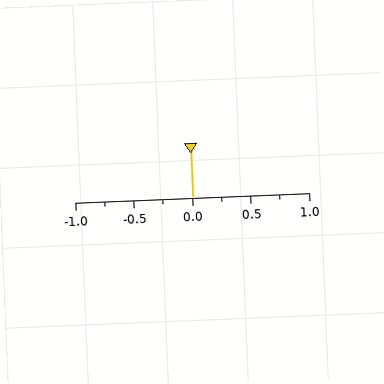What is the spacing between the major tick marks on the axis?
The major ticks are spaced 0.5 apart.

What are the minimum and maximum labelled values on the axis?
The axis runs from -1.0 to 1.0.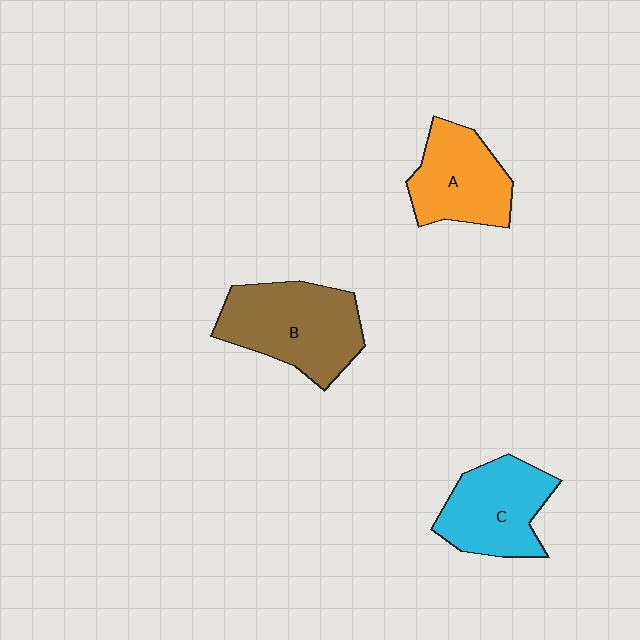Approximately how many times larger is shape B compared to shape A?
Approximately 1.3 times.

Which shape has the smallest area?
Shape A (orange).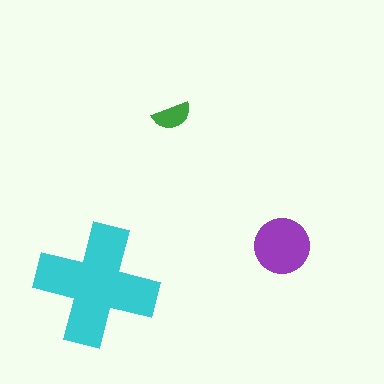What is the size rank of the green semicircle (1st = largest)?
3rd.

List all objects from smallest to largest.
The green semicircle, the purple circle, the cyan cross.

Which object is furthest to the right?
The purple circle is rightmost.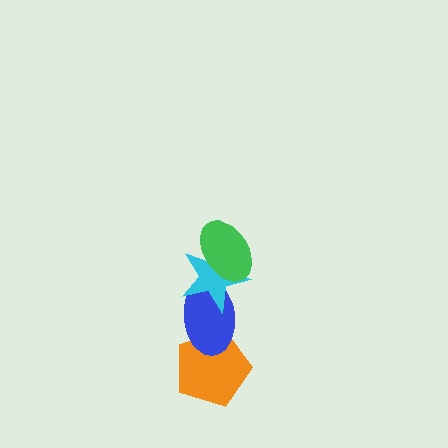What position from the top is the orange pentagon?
The orange pentagon is 4th from the top.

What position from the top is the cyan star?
The cyan star is 2nd from the top.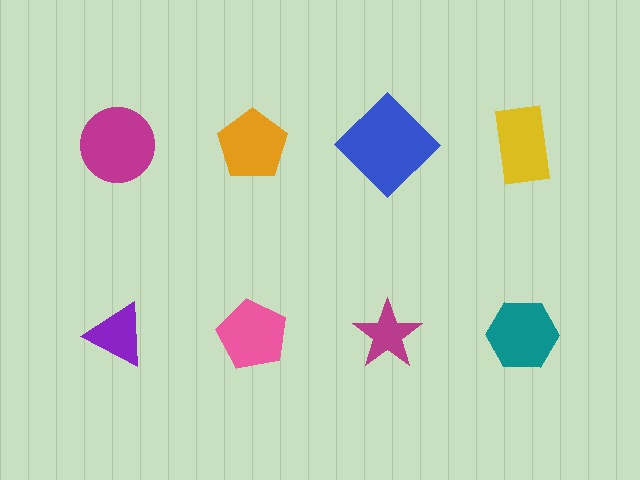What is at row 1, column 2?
An orange pentagon.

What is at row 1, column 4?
A yellow rectangle.